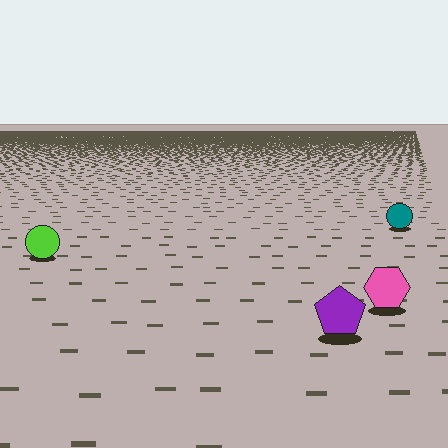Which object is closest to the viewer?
The purple pentagon is closest. The texture marks near it are larger and more spread out.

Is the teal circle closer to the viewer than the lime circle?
No. The lime circle is closer — you can tell from the texture gradient: the ground texture is coarser near it.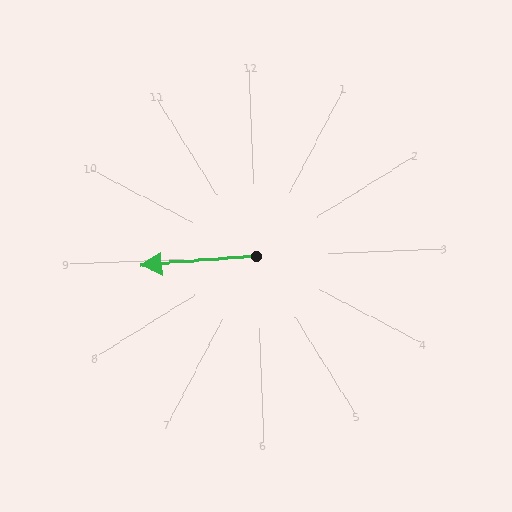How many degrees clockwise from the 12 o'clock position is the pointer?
Approximately 268 degrees.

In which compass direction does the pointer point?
West.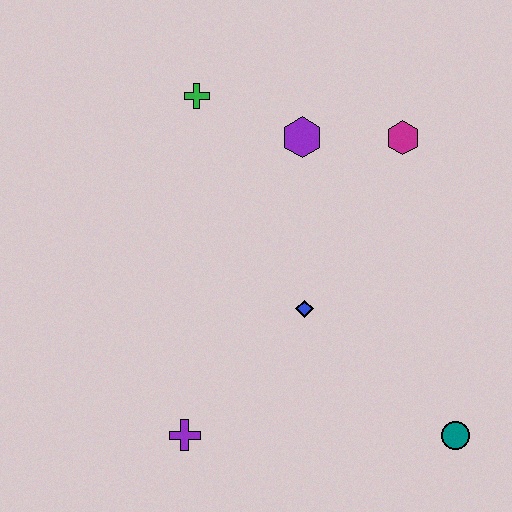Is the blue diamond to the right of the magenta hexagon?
No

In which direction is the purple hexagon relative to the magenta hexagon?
The purple hexagon is to the left of the magenta hexagon.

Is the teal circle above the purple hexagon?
No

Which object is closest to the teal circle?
The blue diamond is closest to the teal circle.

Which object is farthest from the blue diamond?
The green cross is farthest from the blue diamond.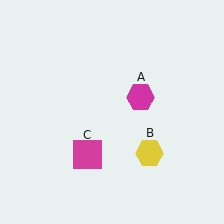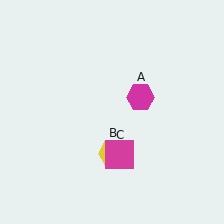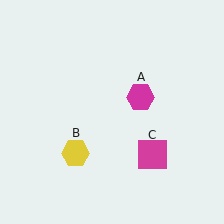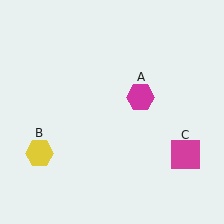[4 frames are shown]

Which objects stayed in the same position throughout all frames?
Magenta hexagon (object A) remained stationary.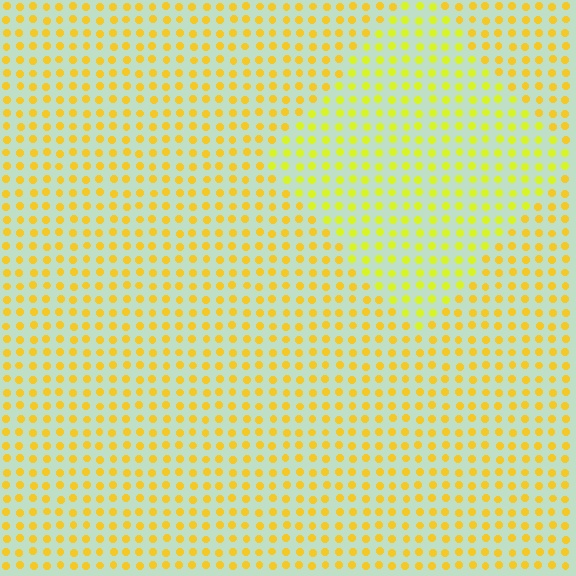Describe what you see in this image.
The image is filled with small yellow elements in a uniform arrangement. A diamond-shaped region is visible where the elements are tinted to a slightly different hue, forming a subtle color boundary.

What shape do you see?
I see a diamond.